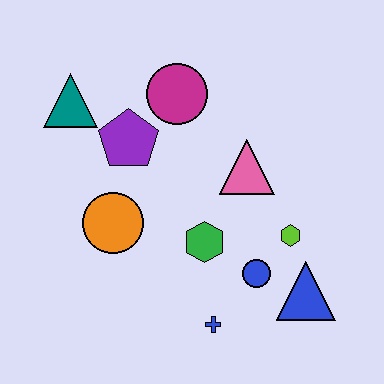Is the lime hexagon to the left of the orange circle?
No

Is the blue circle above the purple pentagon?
No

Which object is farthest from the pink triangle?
The teal triangle is farthest from the pink triangle.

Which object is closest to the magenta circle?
The purple pentagon is closest to the magenta circle.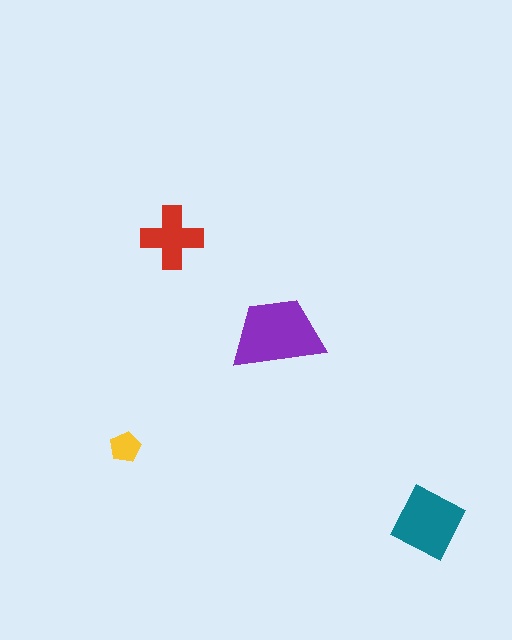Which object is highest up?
The red cross is topmost.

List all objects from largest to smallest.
The purple trapezoid, the teal square, the red cross, the yellow pentagon.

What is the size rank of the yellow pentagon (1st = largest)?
4th.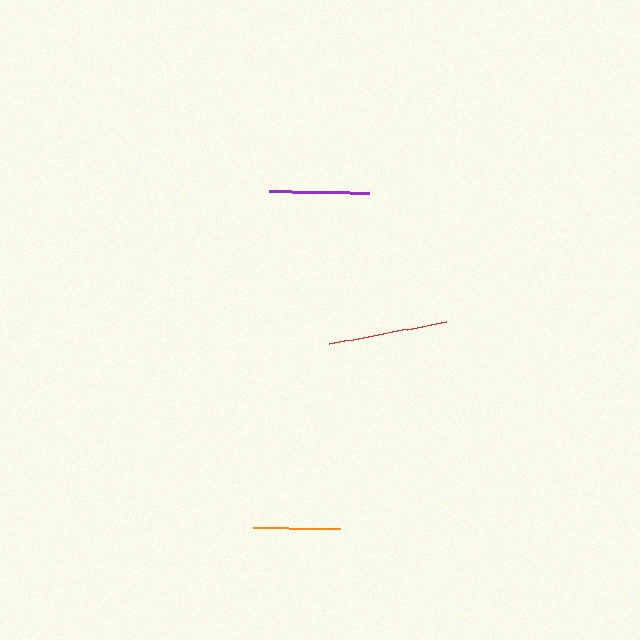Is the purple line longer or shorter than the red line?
The red line is longer than the purple line.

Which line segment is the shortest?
The orange line is the shortest at approximately 87 pixels.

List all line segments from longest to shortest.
From longest to shortest: red, purple, orange.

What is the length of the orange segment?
The orange segment is approximately 87 pixels long.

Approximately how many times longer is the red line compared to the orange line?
The red line is approximately 1.4 times the length of the orange line.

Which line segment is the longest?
The red line is the longest at approximately 120 pixels.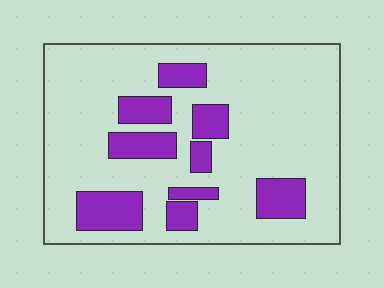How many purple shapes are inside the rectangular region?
9.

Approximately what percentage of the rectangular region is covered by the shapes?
Approximately 20%.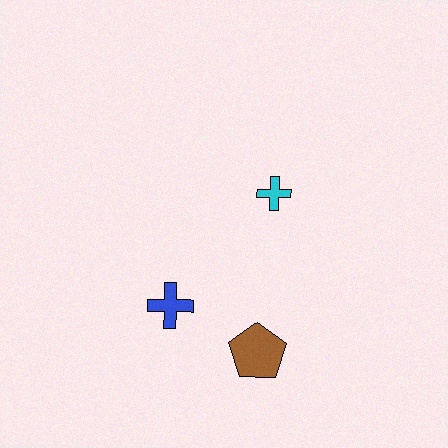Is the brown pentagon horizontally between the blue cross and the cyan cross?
Yes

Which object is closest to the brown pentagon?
The blue cross is closest to the brown pentagon.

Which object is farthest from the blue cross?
The cyan cross is farthest from the blue cross.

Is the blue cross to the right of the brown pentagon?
No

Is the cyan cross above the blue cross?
Yes